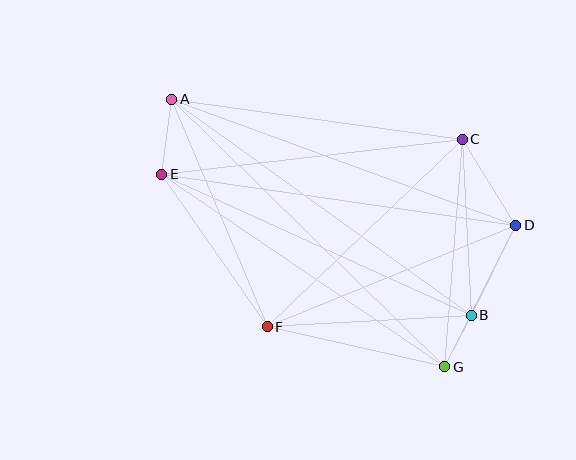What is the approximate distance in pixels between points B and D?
The distance between B and D is approximately 101 pixels.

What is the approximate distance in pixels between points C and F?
The distance between C and F is approximately 271 pixels.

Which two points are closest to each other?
Points B and G are closest to each other.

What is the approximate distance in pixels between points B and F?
The distance between B and F is approximately 204 pixels.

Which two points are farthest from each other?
Points A and G are farthest from each other.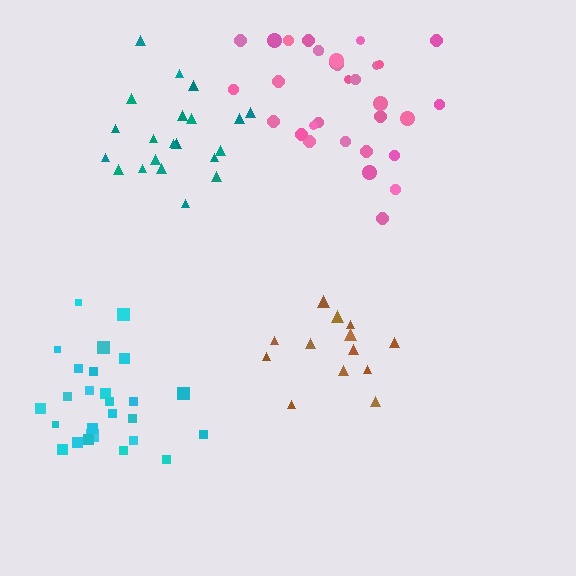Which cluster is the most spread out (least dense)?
Pink.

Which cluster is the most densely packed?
Brown.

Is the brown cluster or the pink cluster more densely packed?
Brown.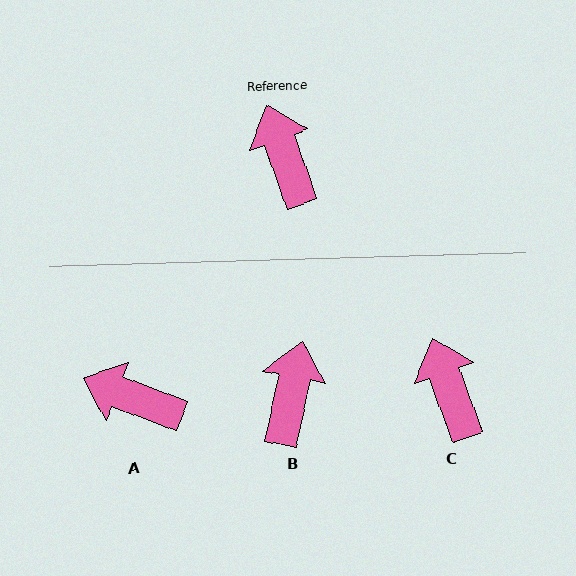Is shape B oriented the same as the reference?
No, it is off by about 32 degrees.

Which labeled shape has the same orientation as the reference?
C.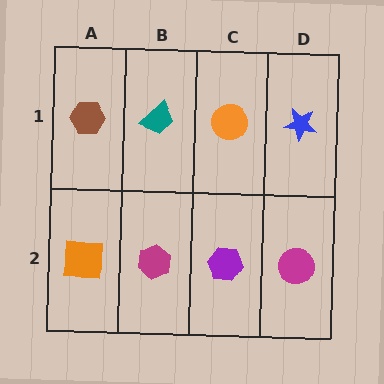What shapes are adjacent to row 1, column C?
A purple hexagon (row 2, column C), a teal trapezoid (row 1, column B), a blue star (row 1, column D).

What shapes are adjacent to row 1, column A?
An orange square (row 2, column A), a teal trapezoid (row 1, column B).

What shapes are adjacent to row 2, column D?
A blue star (row 1, column D), a purple hexagon (row 2, column C).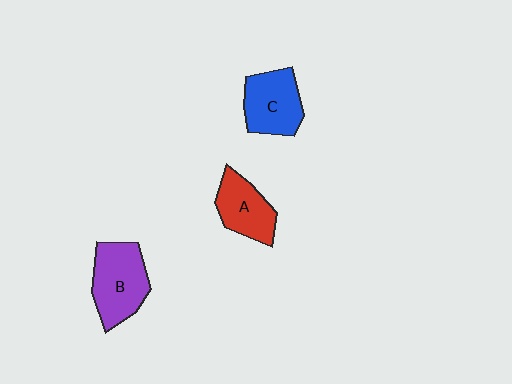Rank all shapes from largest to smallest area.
From largest to smallest: B (purple), C (blue), A (red).